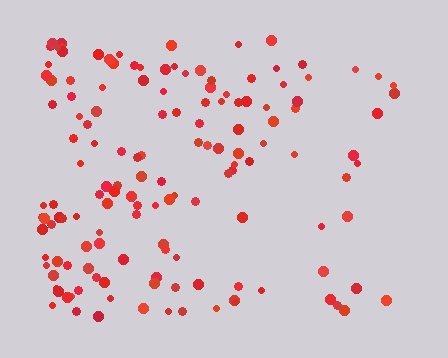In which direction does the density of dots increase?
From right to left, with the left side densest.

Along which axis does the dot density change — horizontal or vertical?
Horizontal.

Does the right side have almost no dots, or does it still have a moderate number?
Still a moderate number, just noticeably fewer than the left.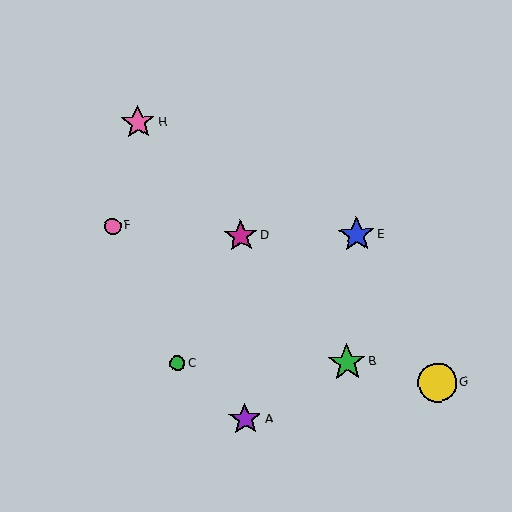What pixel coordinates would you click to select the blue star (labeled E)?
Click at (356, 235) to select the blue star E.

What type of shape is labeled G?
Shape G is a yellow circle.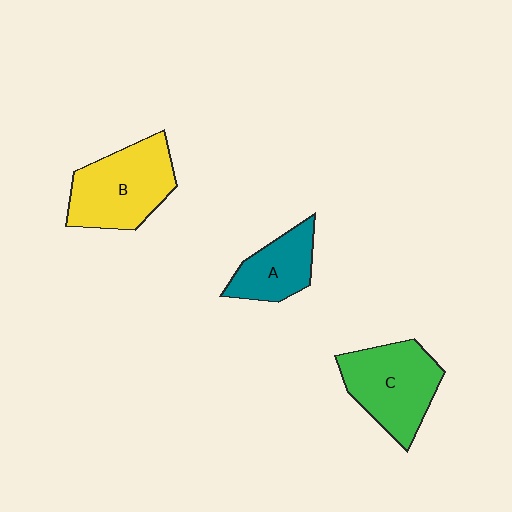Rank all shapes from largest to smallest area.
From largest to smallest: B (yellow), C (green), A (teal).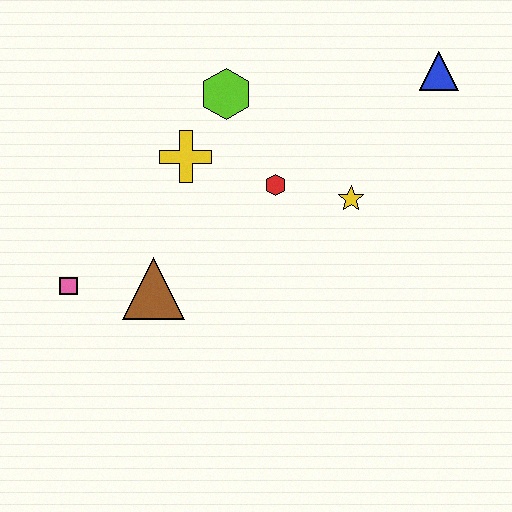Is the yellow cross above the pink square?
Yes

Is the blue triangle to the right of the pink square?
Yes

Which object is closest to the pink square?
The brown triangle is closest to the pink square.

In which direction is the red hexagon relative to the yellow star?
The red hexagon is to the left of the yellow star.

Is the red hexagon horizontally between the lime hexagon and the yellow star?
Yes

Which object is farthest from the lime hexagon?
The pink square is farthest from the lime hexagon.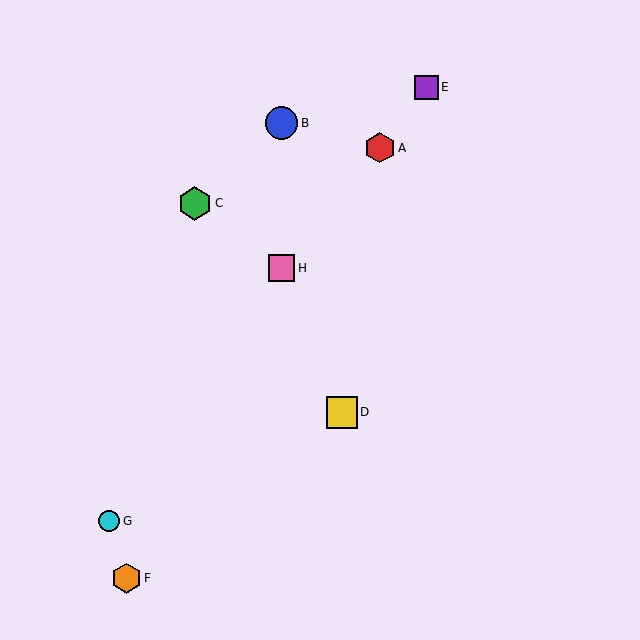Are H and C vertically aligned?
No, H is at x≈281 and C is at x≈195.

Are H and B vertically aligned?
Yes, both are at x≈281.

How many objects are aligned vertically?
2 objects (B, H) are aligned vertically.